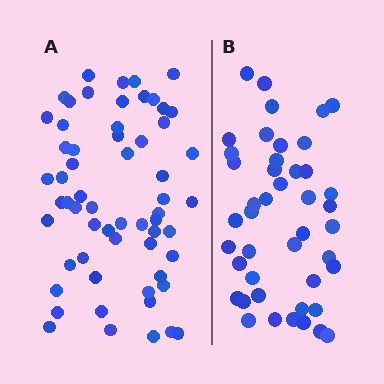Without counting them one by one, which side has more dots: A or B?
Region A (the left region) has more dots.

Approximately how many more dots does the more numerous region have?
Region A has approximately 15 more dots than region B.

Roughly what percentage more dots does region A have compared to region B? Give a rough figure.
About 35% more.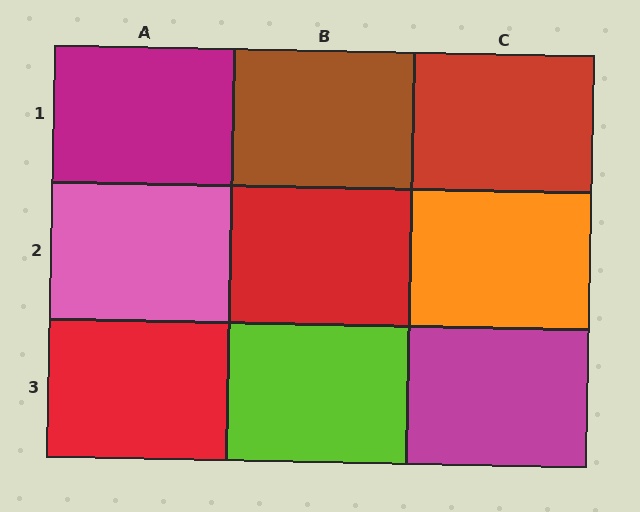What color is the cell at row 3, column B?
Lime.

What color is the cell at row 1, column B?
Brown.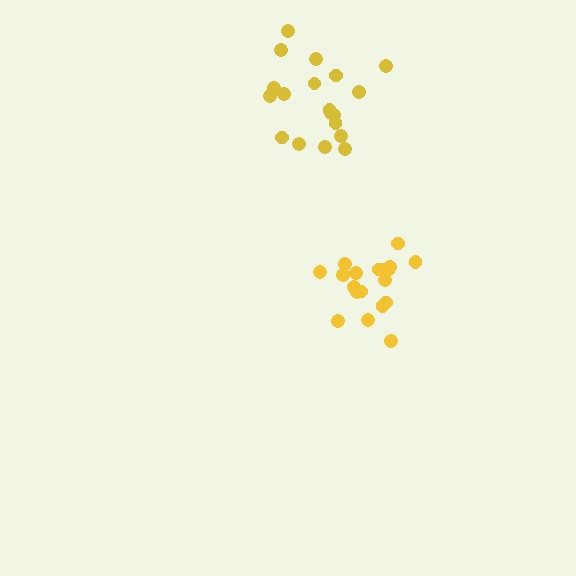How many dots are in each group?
Group 1: 19 dots, Group 2: 19 dots (38 total).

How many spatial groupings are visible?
There are 2 spatial groupings.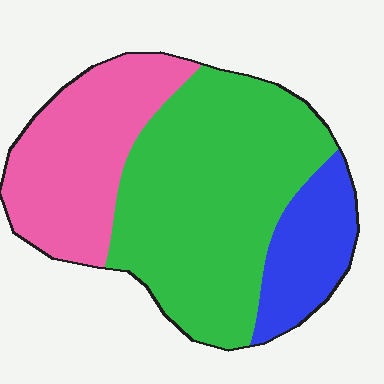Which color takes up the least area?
Blue, at roughly 15%.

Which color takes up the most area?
Green, at roughly 55%.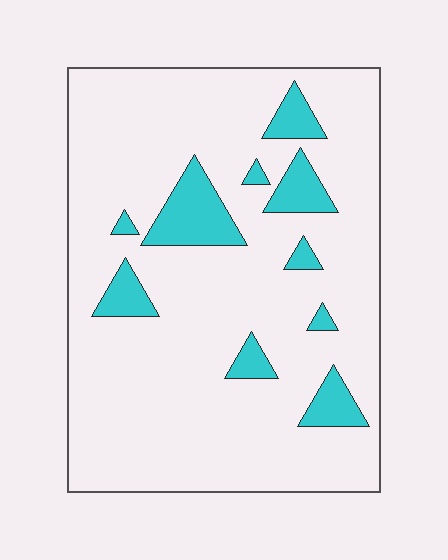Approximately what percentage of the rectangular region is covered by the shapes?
Approximately 15%.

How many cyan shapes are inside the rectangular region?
10.